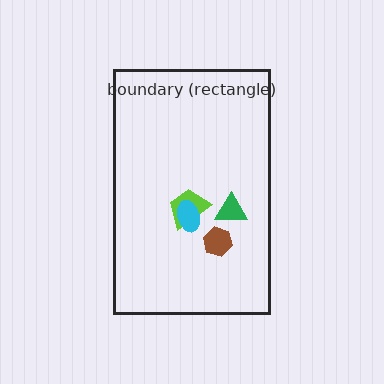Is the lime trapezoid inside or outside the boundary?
Inside.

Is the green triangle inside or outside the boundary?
Inside.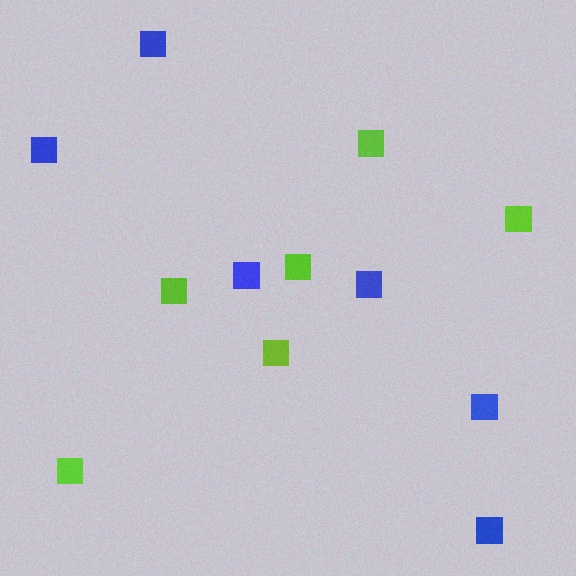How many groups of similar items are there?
There are 2 groups: one group of blue squares (6) and one group of lime squares (6).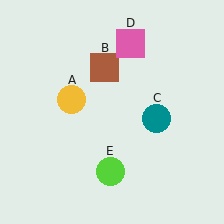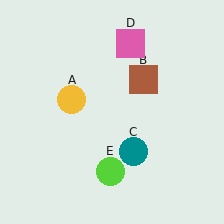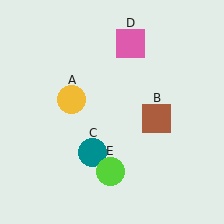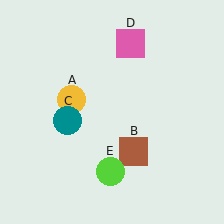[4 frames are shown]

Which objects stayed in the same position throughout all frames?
Yellow circle (object A) and pink square (object D) and lime circle (object E) remained stationary.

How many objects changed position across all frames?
2 objects changed position: brown square (object B), teal circle (object C).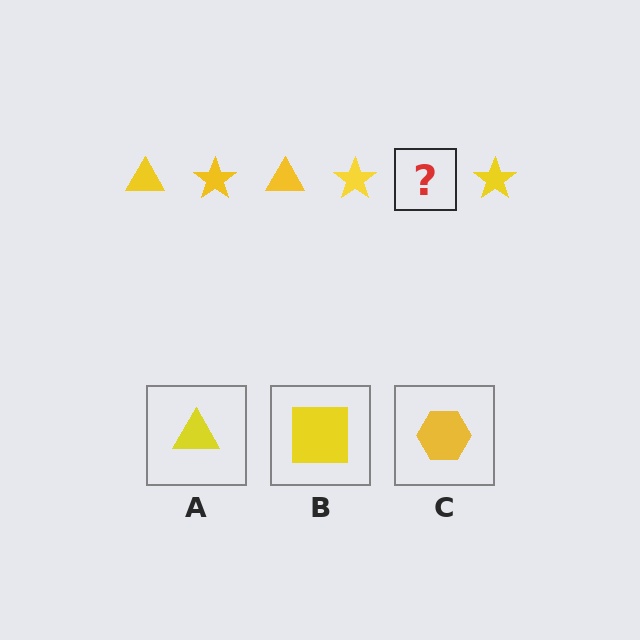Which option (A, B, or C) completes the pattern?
A.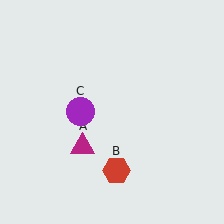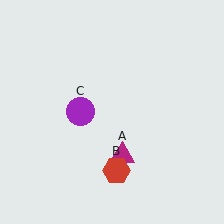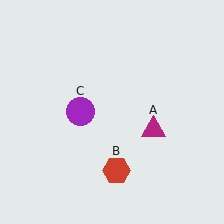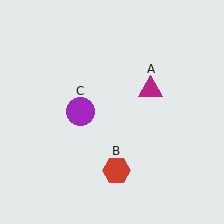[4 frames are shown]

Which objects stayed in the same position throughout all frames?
Red hexagon (object B) and purple circle (object C) remained stationary.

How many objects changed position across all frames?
1 object changed position: magenta triangle (object A).